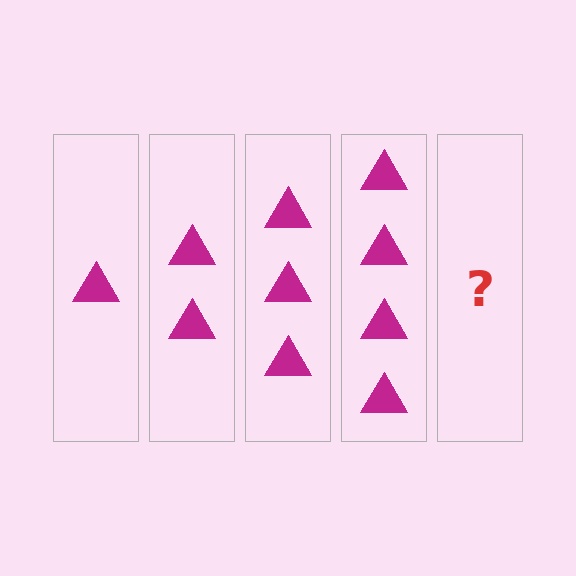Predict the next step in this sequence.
The next step is 5 triangles.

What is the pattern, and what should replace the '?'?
The pattern is that each step adds one more triangle. The '?' should be 5 triangles.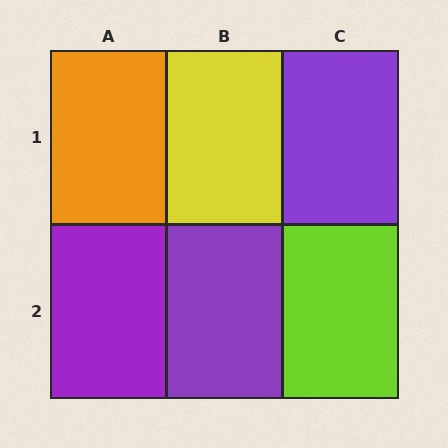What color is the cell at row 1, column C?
Purple.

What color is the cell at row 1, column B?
Yellow.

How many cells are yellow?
1 cell is yellow.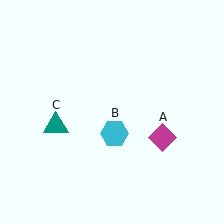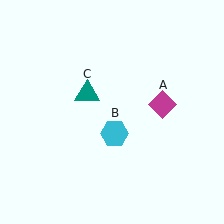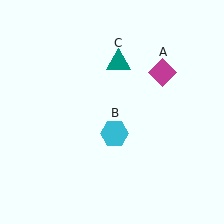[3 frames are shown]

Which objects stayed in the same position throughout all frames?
Cyan hexagon (object B) remained stationary.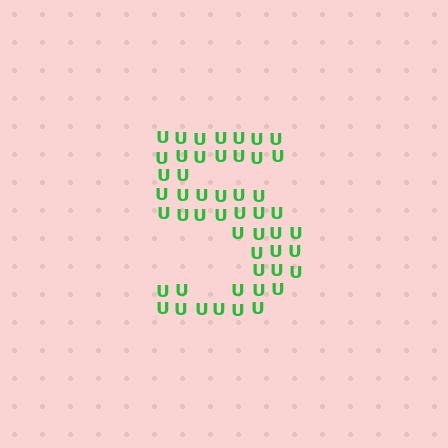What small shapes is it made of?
It is made of small letter U's.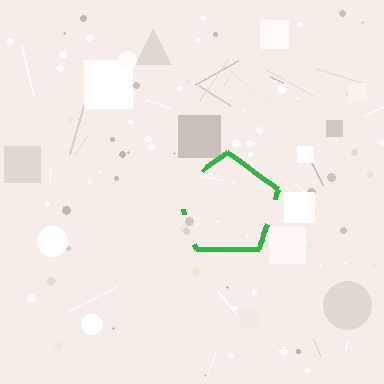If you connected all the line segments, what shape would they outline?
They would outline a pentagon.